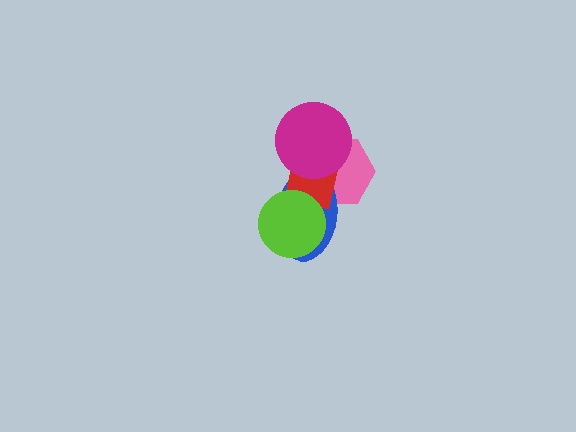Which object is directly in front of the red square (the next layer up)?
The lime circle is directly in front of the red square.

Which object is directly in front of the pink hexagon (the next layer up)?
The blue ellipse is directly in front of the pink hexagon.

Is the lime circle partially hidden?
No, no other shape covers it.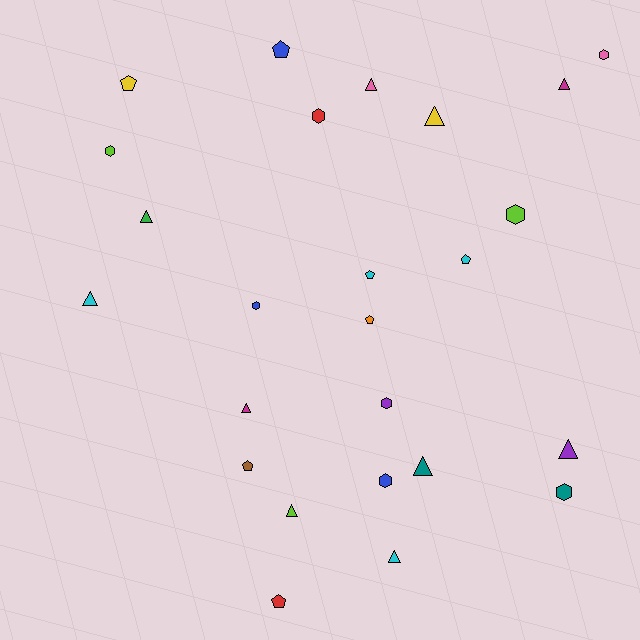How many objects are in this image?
There are 25 objects.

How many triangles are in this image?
There are 10 triangles.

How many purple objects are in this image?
There are 2 purple objects.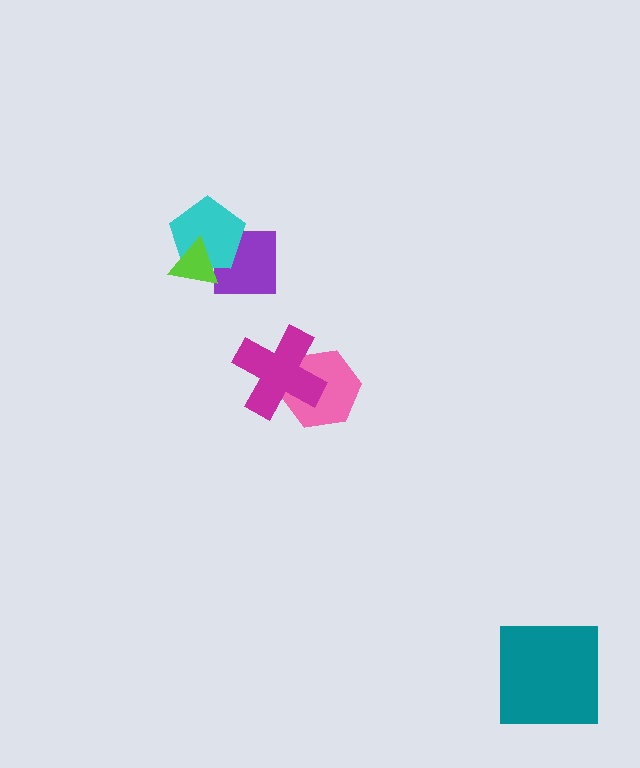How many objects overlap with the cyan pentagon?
2 objects overlap with the cyan pentagon.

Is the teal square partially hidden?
No, no other shape covers it.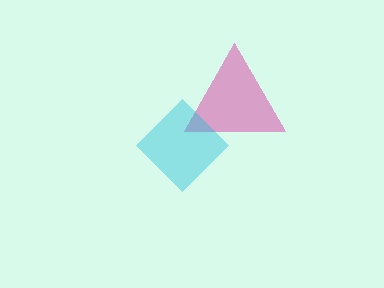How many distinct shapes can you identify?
There are 2 distinct shapes: a magenta triangle, a cyan diamond.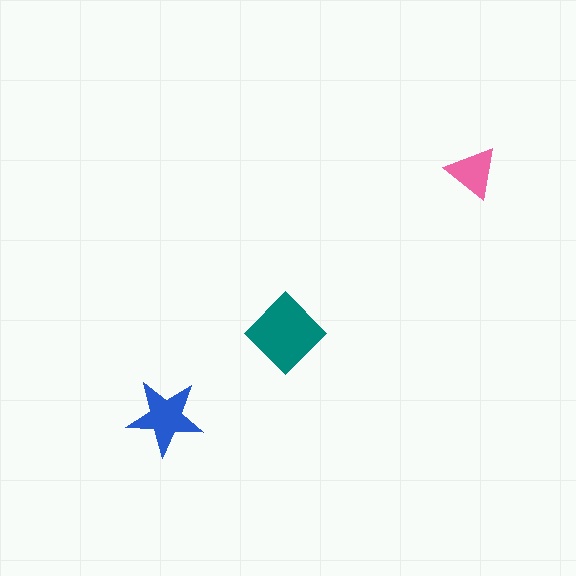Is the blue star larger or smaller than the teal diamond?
Smaller.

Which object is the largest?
The teal diamond.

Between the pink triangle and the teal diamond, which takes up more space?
The teal diamond.